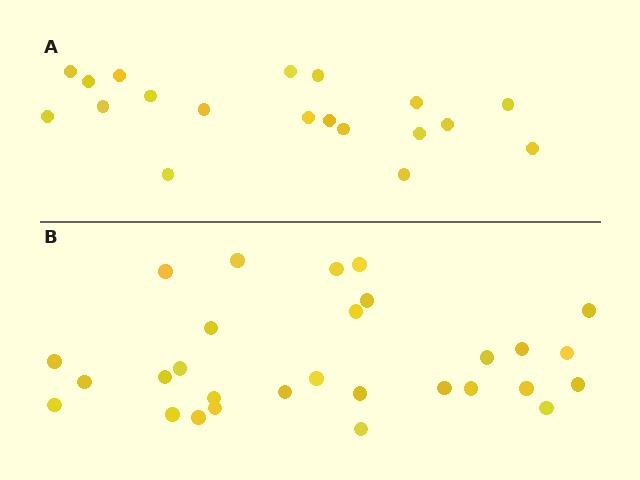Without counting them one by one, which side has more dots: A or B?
Region B (the bottom region) has more dots.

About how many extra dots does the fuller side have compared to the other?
Region B has roughly 10 or so more dots than region A.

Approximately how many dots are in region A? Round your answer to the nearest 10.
About 20 dots. (The exact count is 19, which rounds to 20.)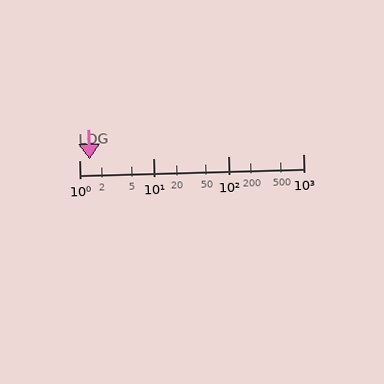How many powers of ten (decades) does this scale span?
The scale spans 3 decades, from 1 to 1000.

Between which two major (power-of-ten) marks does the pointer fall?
The pointer is between 1 and 10.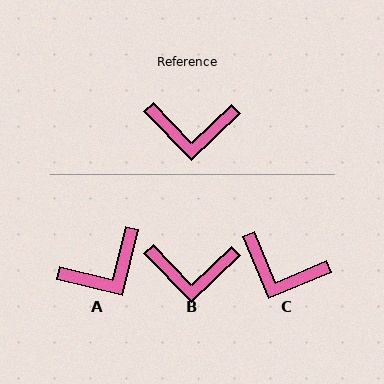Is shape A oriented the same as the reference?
No, it is off by about 32 degrees.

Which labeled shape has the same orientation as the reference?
B.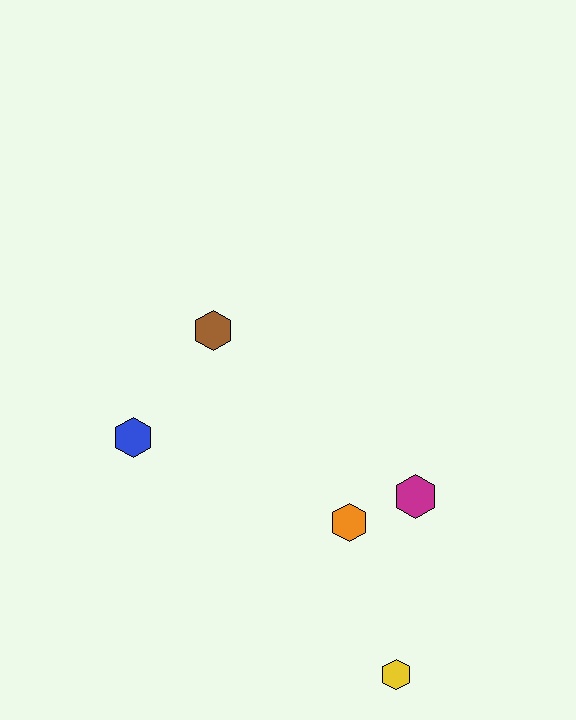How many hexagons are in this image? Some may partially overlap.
There are 5 hexagons.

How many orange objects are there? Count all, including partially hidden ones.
There is 1 orange object.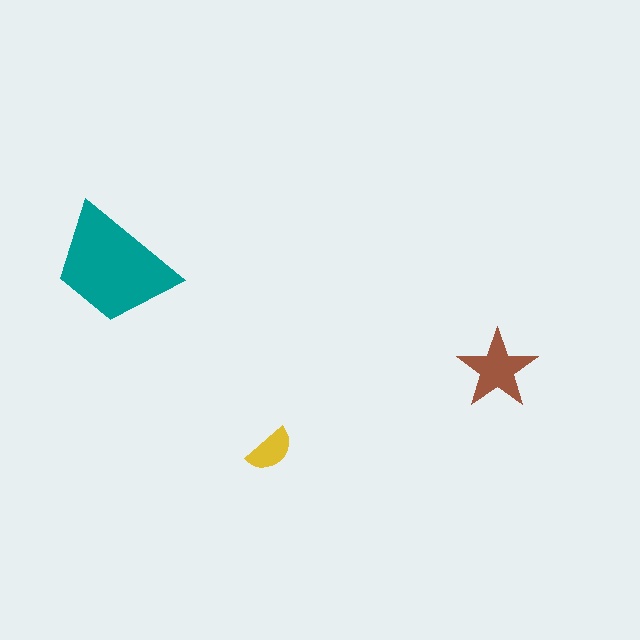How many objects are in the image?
There are 3 objects in the image.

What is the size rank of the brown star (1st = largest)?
2nd.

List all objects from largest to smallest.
The teal trapezoid, the brown star, the yellow semicircle.